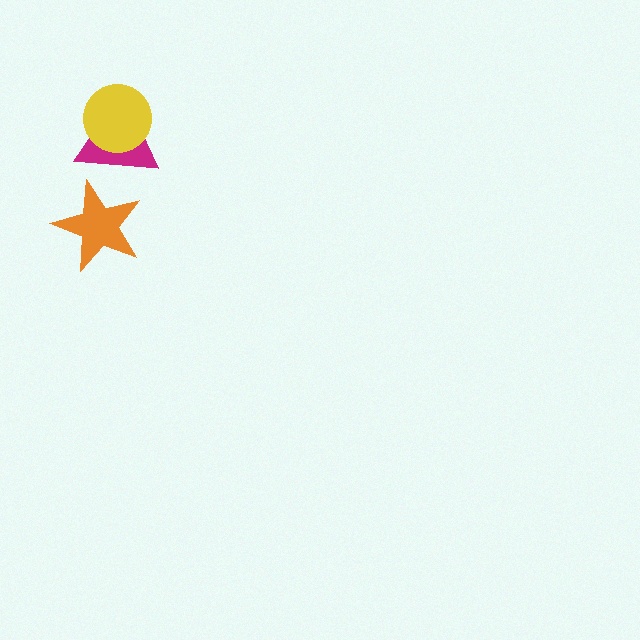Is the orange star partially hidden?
No, no other shape covers it.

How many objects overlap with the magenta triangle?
1 object overlaps with the magenta triangle.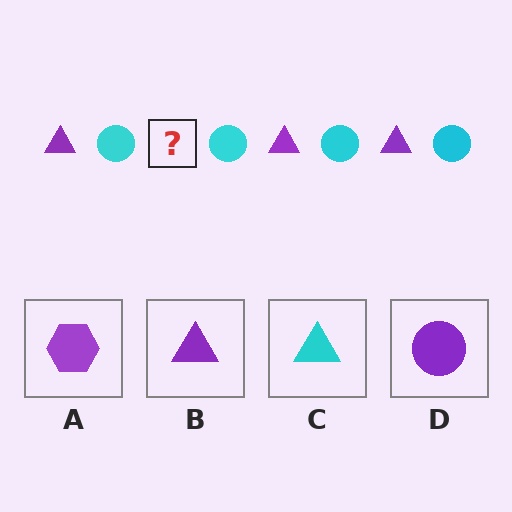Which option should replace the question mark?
Option B.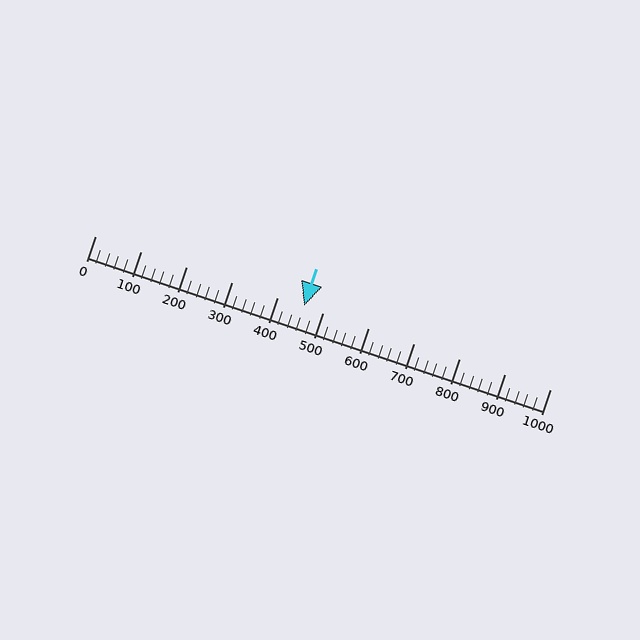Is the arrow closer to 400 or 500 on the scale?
The arrow is closer to 500.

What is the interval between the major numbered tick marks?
The major tick marks are spaced 100 units apart.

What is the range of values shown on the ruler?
The ruler shows values from 0 to 1000.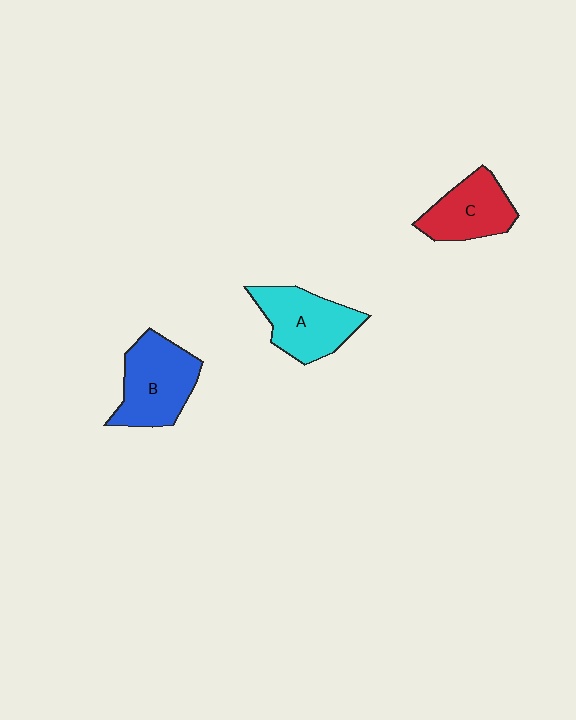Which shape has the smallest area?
Shape C (red).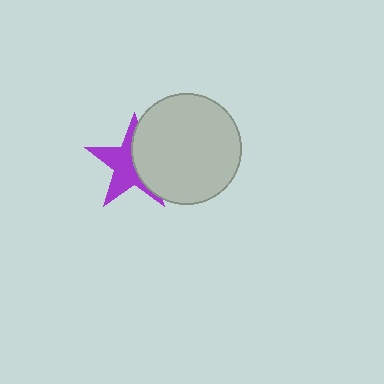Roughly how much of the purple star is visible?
About half of it is visible (roughly 56%).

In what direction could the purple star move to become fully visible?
The purple star could move left. That would shift it out from behind the light gray circle entirely.